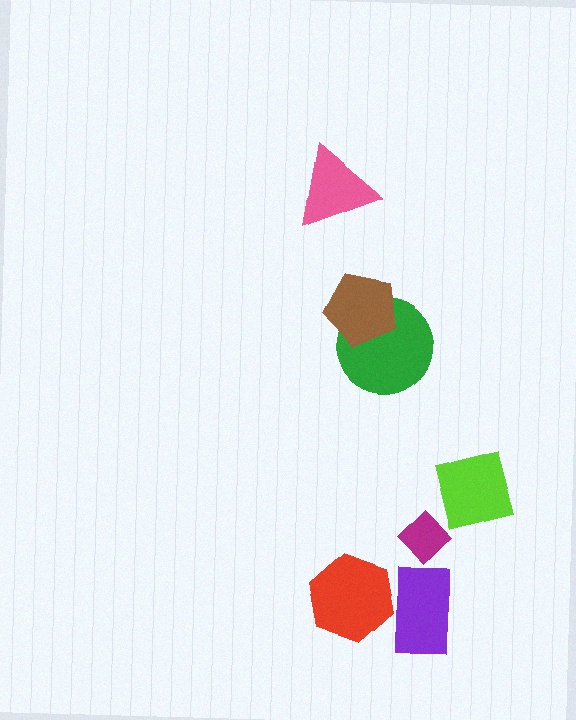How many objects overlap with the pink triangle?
0 objects overlap with the pink triangle.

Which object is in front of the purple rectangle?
The red hexagon is in front of the purple rectangle.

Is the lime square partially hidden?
No, no other shape covers it.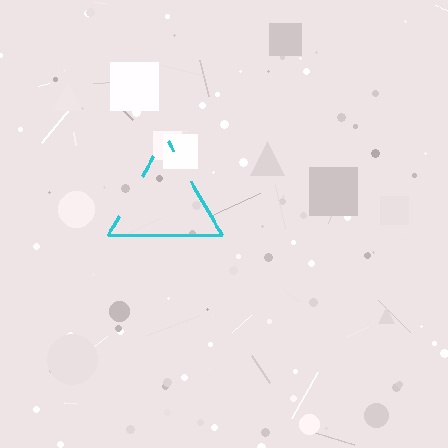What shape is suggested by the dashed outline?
The dashed outline suggests a triangle.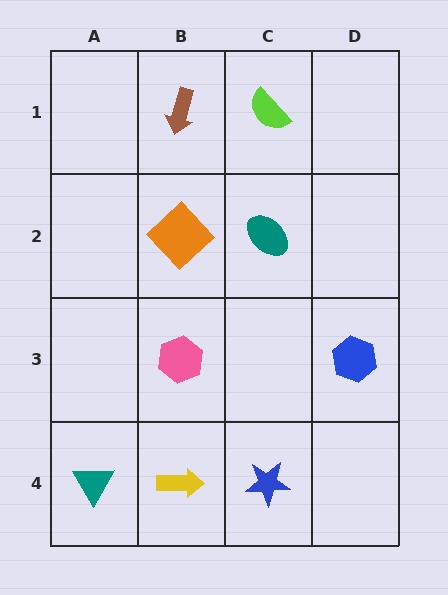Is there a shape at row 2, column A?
No, that cell is empty.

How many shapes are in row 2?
2 shapes.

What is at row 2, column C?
A teal ellipse.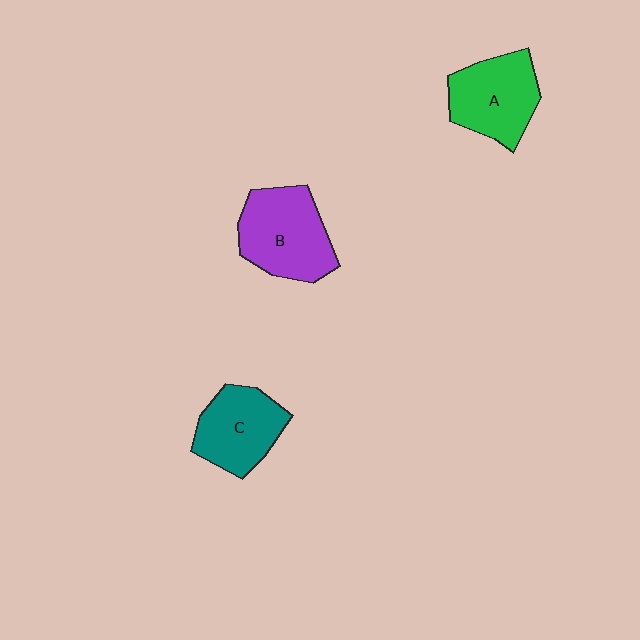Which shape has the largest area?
Shape B (purple).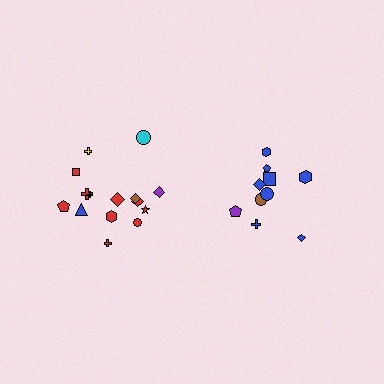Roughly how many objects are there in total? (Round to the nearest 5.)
Roughly 25 objects in total.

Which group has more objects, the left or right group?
The left group.